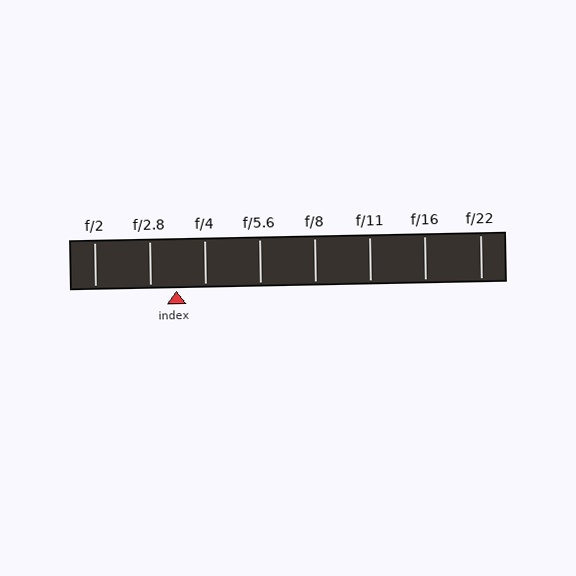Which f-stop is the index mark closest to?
The index mark is closest to f/2.8.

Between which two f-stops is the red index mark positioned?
The index mark is between f/2.8 and f/4.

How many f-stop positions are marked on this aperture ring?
There are 8 f-stop positions marked.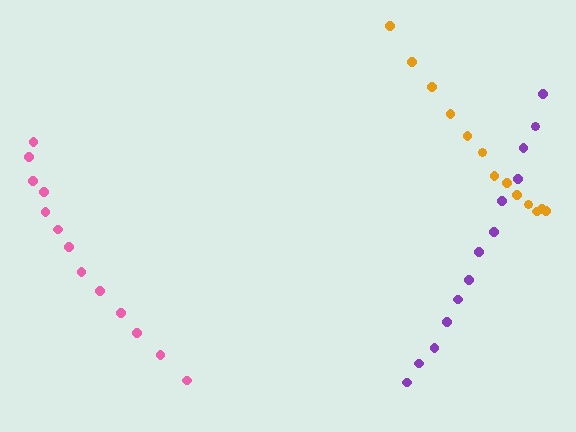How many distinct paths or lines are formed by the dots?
There are 3 distinct paths.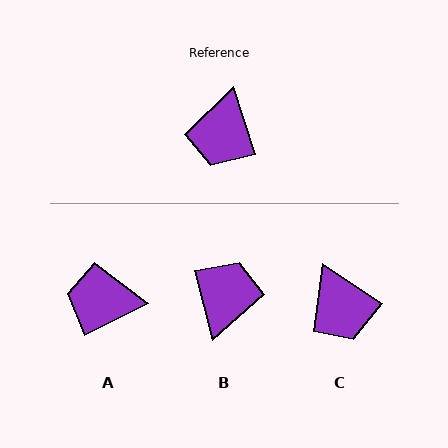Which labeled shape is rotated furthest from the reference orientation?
B, about 177 degrees away.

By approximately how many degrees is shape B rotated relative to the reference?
Approximately 177 degrees counter-clockwise.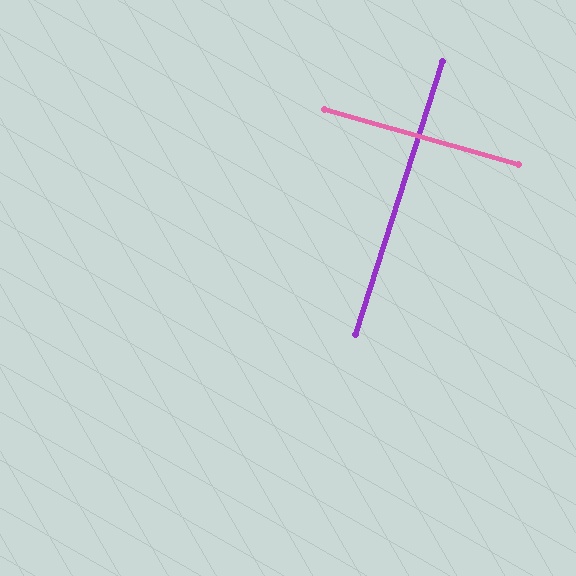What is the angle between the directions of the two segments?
Approximately 88 degrees.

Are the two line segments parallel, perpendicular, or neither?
Perpendicular — they meet at approximately 88°.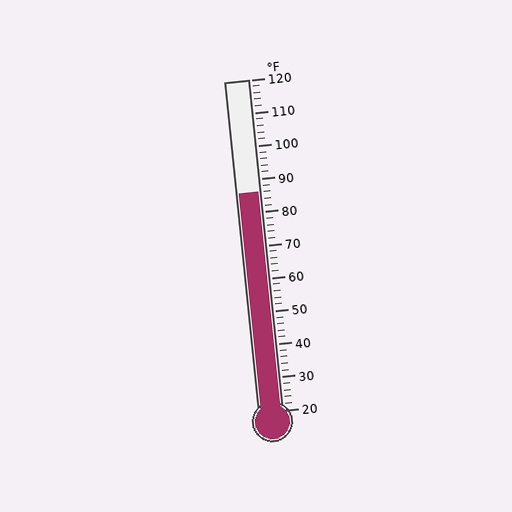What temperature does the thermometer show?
The thermometer shows approximately 86°F.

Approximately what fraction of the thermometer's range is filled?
The thermometer is filled to approximately 65% of its range.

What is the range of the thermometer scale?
The thermometer scale ranges from 20°F to 120°F.